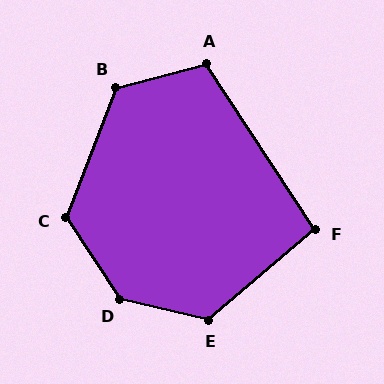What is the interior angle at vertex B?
Approximately 126 degrees (obtuse).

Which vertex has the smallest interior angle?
F, at approximately 97 degrees.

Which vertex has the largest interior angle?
D, at approximately 137 degrees.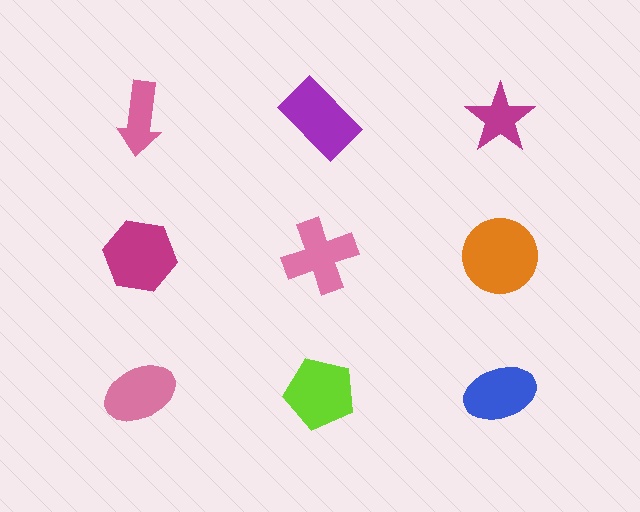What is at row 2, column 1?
A magenta hexagon.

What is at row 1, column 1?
A pink arrow.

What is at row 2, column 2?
A pink cross.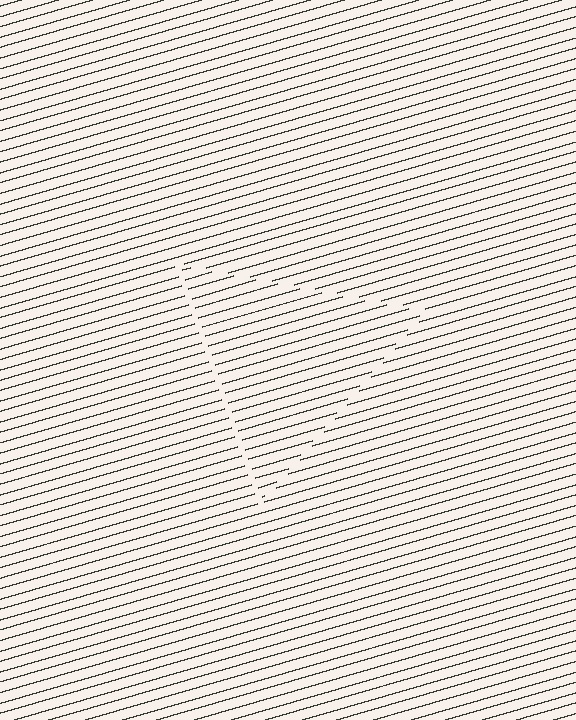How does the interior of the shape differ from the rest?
The interior of the shape contains the same grating, shifted by half a period — the contour is defined by the phase discontinuity where line-ends from the inner and outer gratings abut.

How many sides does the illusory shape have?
3 sides — the line-ends trace a triangle.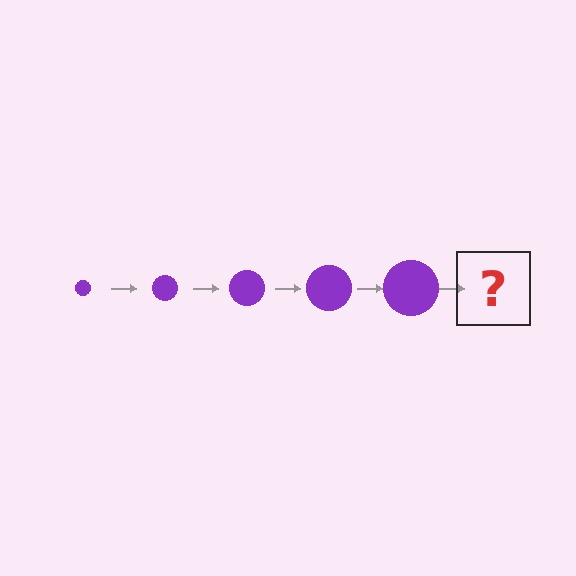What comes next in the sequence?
The next element should be a purple circle, larger than the previous one.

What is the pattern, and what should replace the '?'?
The pattern is that the circle gets progressively larger each step. The '?' should be a purple circle, larger than the previous one.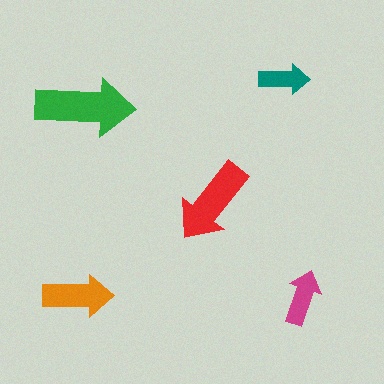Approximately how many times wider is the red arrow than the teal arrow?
About 1.5 times wider.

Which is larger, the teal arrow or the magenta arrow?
The magenta one.